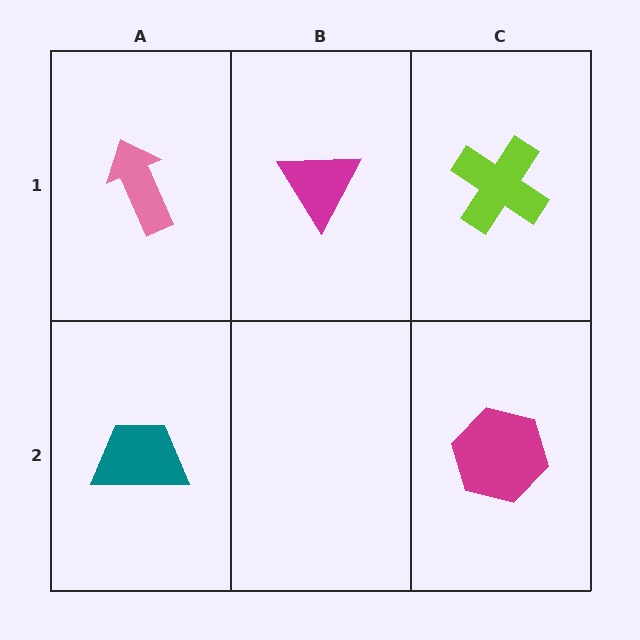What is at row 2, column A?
A teal trapezoid.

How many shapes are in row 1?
3 shapes.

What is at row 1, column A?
A pink arrow.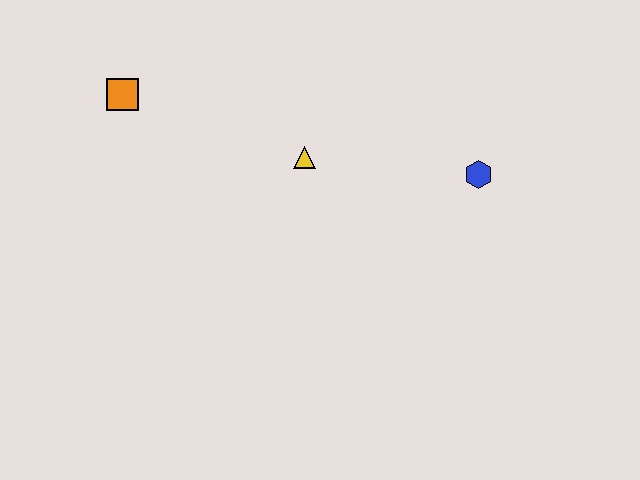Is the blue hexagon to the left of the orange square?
No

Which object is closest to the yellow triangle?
The blue hexagon is closest to the yellow triangle.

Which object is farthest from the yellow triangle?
The orange square is farthest from the yellow triangle.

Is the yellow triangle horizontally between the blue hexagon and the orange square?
Yes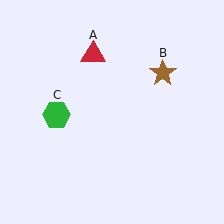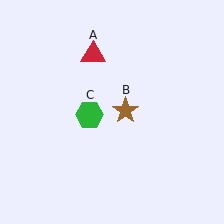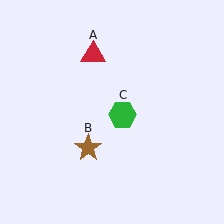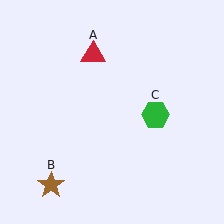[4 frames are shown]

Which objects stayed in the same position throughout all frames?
Red triangle (object A) remained stationary.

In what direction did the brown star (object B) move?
The brown star (object B) moved down and to the left.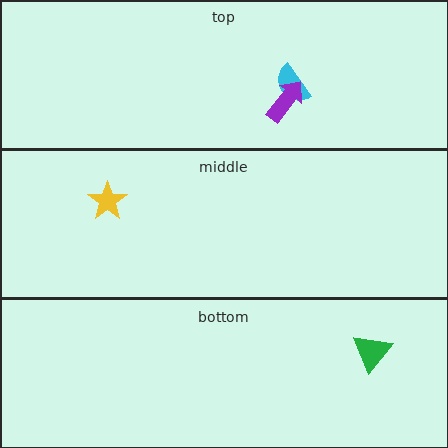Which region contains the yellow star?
The middle region.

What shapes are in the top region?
The cyan semicircle, the purple arrow.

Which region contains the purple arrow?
The top region.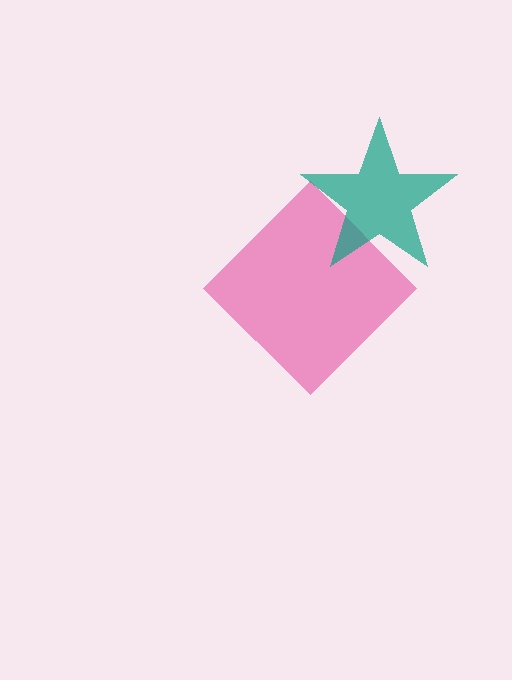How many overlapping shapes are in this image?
There are 2 overlapping shapes in the image.